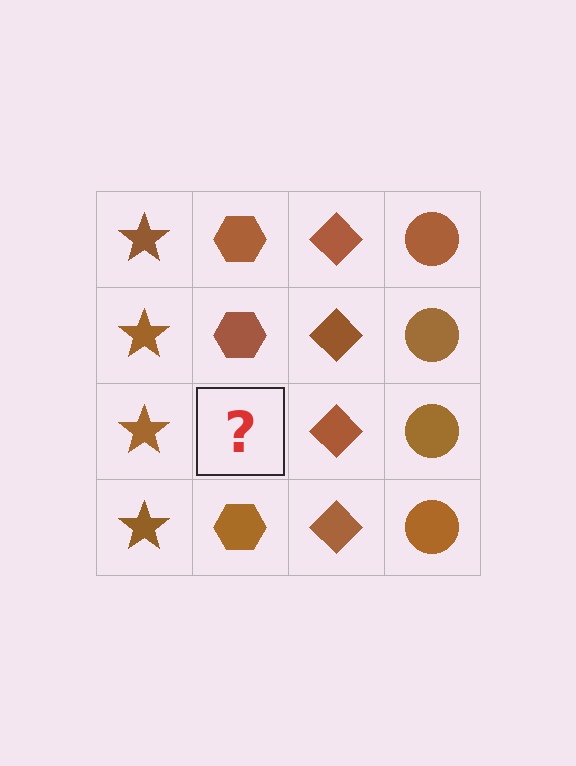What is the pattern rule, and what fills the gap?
The rule is that each column has a consistent shape. The gap should be filled with a brown hexagon.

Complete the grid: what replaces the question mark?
The question mark should be replaced with a brown hexagon.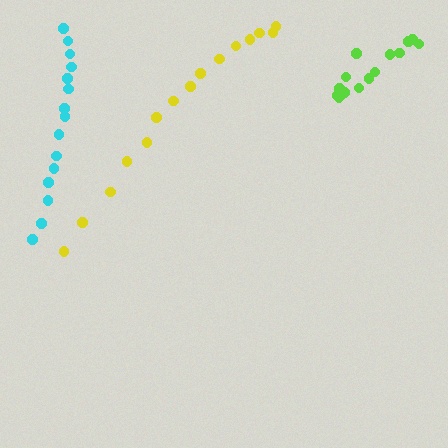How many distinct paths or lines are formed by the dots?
There are 3 distinct paths.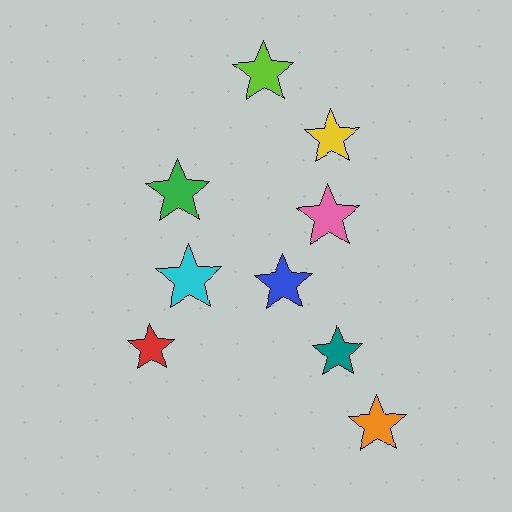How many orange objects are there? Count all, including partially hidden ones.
There is 1 orange object.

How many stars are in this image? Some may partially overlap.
There are 9 stars.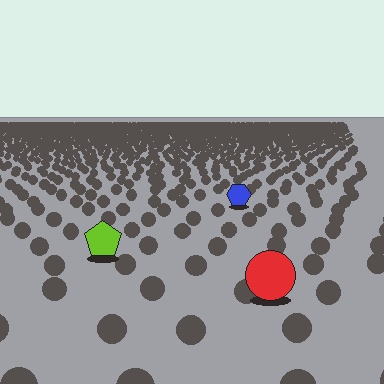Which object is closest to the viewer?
The red circle is closest. The texture marks near it are larger and more spread out.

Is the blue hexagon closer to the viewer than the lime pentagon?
No. The lime pentagon is closer — you can tell from the texture gradient: the ground texture is coarser near it.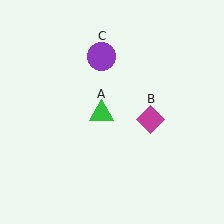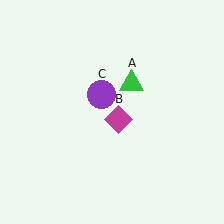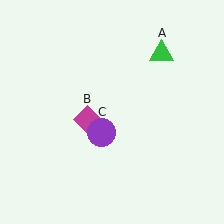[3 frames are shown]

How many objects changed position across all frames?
3 objects changed position: green triangle (object A), magenta diamond (object B), purple circle (object C).